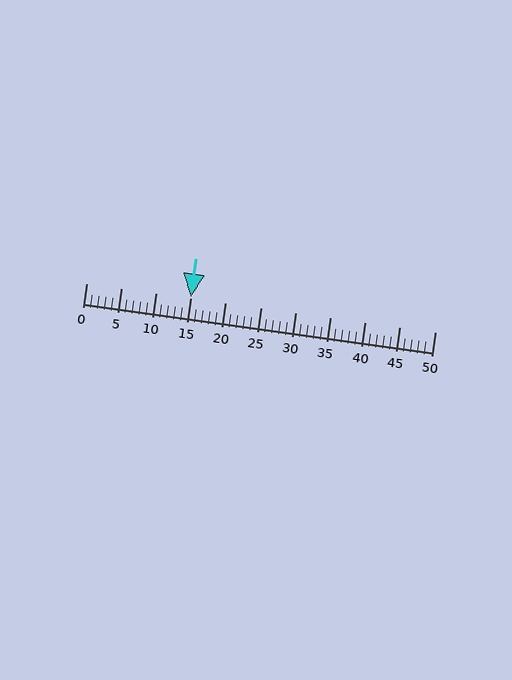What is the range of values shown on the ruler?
The ruler shows values from 0 to 50.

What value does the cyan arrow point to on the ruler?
The cyan arrow points to approximately 15.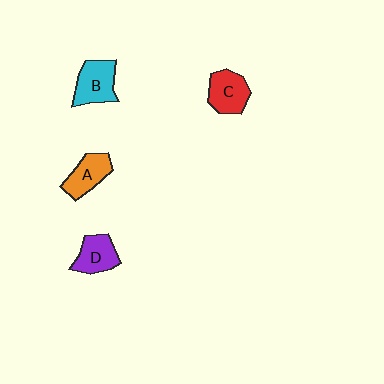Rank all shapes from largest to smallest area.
From largest to smallest: B (cyan), C (red), A (orange), D (purple).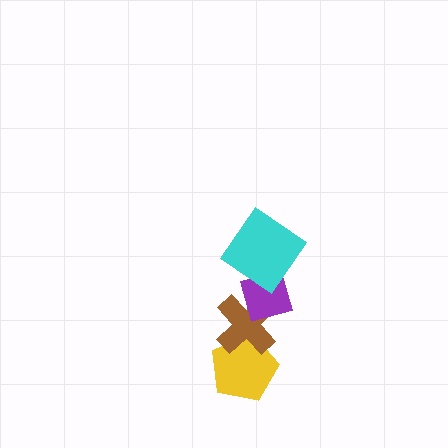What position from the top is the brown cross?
The brown cross is 3rd from the top.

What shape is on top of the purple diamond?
The cyan diamond is on top of the purple diamond.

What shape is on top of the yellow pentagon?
The brown cross is on top of the yellow pentagon.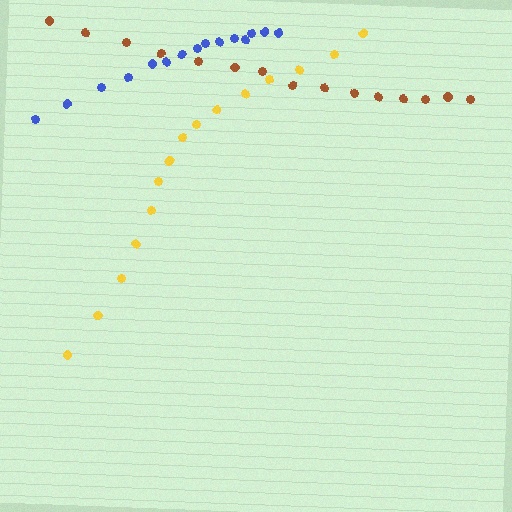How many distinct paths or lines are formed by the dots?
There are 3 distinct paths.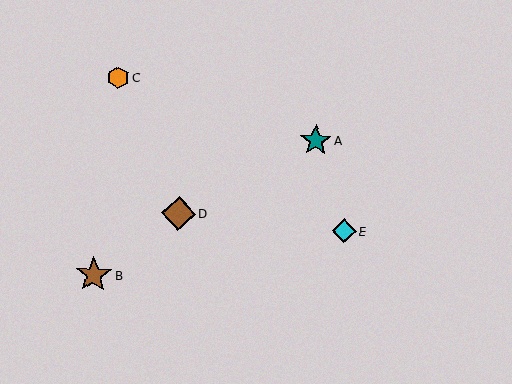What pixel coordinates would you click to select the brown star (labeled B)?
Click at (94, 275) to select the brown star B.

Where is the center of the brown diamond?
The center of the brown diamond is at (179, 213).